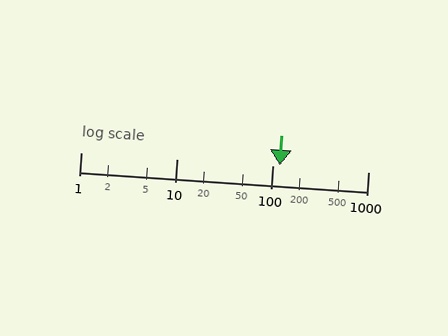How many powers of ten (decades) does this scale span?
The scale spans 3 decades, from 1 to 1000.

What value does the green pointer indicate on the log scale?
The pointer indicates approximately 120.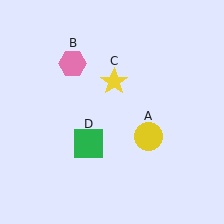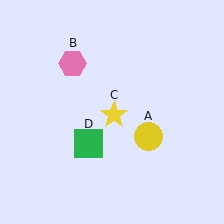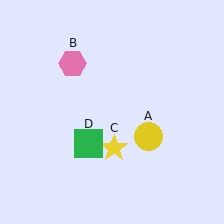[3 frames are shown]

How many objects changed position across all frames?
1 object changed position: yellow star (object C).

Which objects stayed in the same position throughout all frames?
Yellow circle (object A) and pink hexagon (object B) and green square (object D) remained stationary.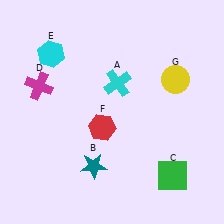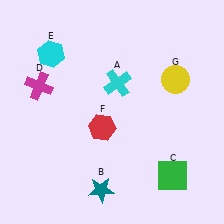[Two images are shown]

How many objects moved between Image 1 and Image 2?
1 object moved between the two images.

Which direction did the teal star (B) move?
The teal star (B) moved down.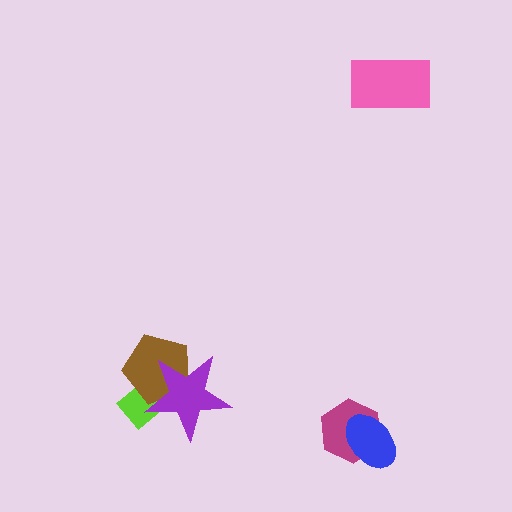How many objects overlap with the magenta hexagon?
1 object overlaps with the magenta hexagon.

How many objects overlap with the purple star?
2 objects overlap with the purple star.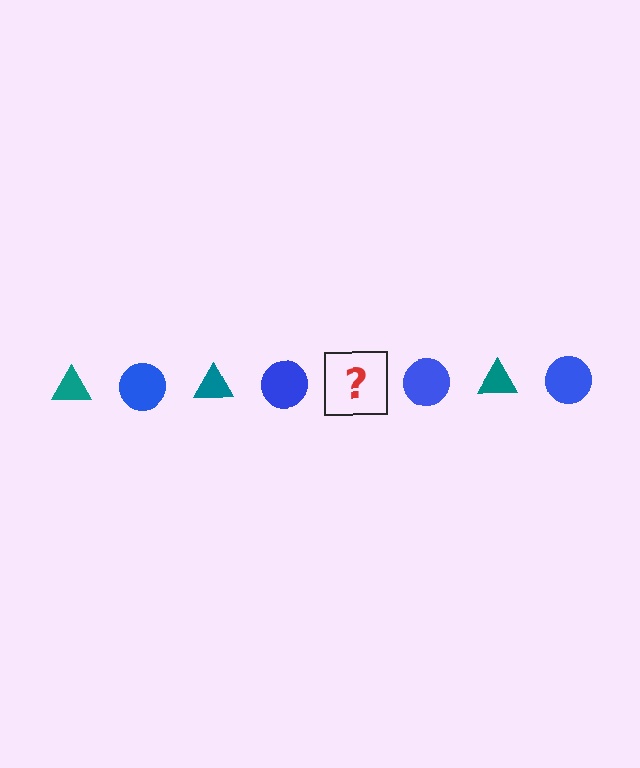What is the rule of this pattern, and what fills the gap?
The rule is that the pattern alternates between teal triangle and blue circle. The gap should be filled with a teal triangle.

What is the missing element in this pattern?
The missing element is a teal triangle.